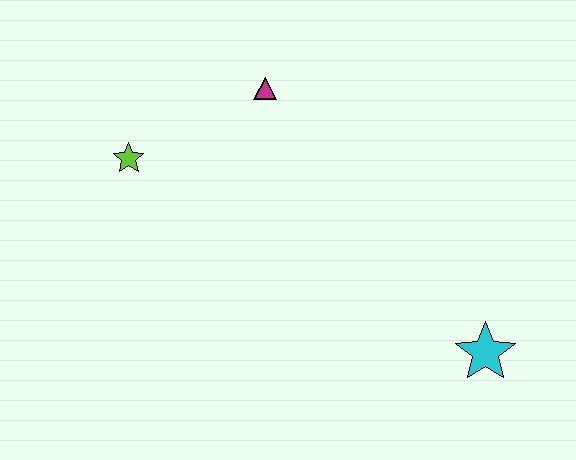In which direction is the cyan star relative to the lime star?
The cyan star is to the right of the lime star.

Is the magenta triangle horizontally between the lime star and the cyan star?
Yes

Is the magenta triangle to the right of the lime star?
Yes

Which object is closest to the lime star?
The magenta triangle is closest to the lime star.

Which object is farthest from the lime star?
The cyan star is farthest from the lime star.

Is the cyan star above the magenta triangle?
No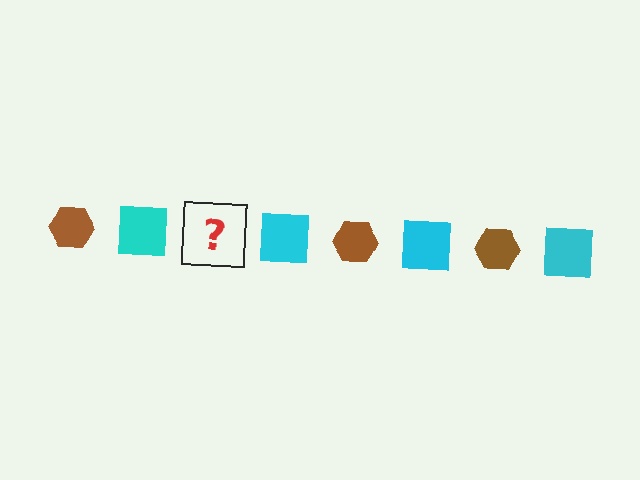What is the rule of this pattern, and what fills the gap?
The rule is that the pattern alternates between brown hexagon and cyan square. The gap should be filled with a brown hexagon.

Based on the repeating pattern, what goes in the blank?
The blank should be a brown hexagon.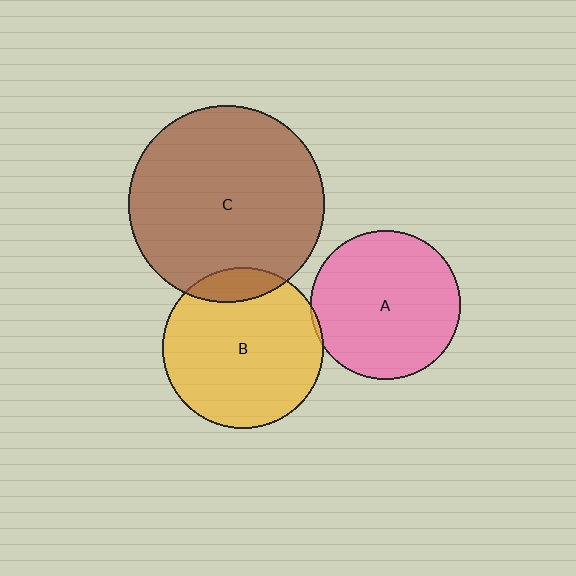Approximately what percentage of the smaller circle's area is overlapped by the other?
Approximately 5%.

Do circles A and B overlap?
Yes.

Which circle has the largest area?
Circle C (brown).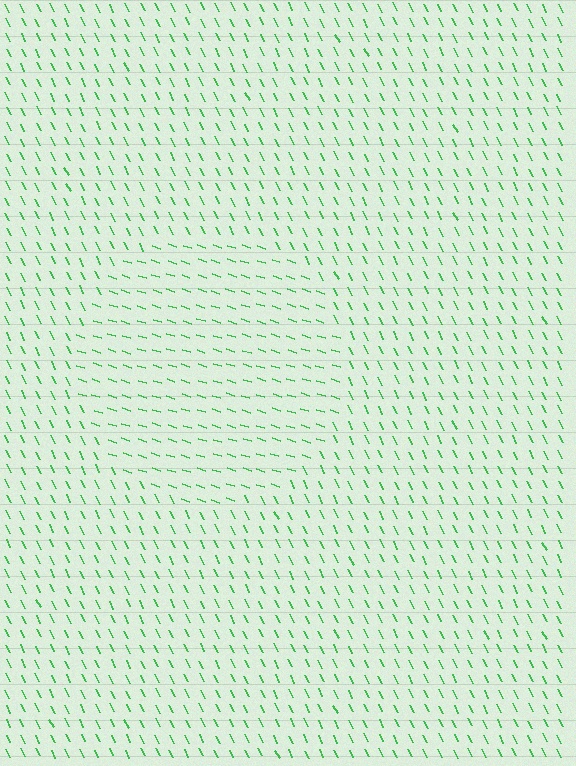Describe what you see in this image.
The image is filled with small green line segments. A circle region in the image has lines oriented differently from the surrounding lines, creating a visible texture boundary.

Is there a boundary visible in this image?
Yes, there is a texture boundary formed by a change in line orientation.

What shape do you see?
I see a circle.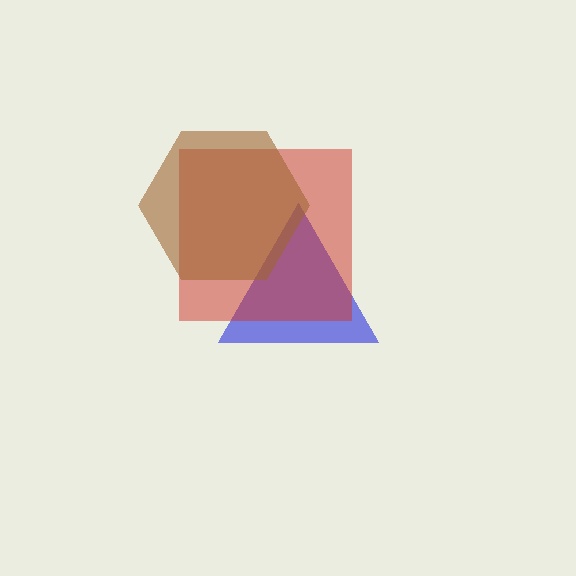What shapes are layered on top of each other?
The layered shapes are: a blue triangle, a red square, a brown hexagon.